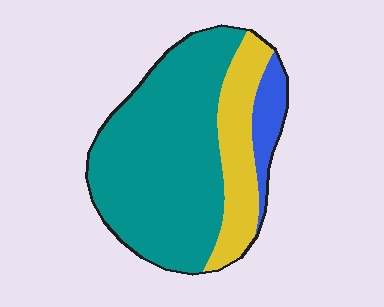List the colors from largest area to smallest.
From largest to smallest: teal, yellow, blue.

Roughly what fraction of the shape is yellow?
Yellow takes up less than a quarter of the shape.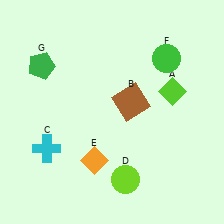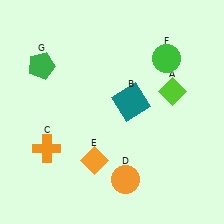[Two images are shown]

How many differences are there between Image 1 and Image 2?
There are 3 differences between the two images.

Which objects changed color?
B changed from brown to teal. C changed from cyan to orange. D changed from lime to orange.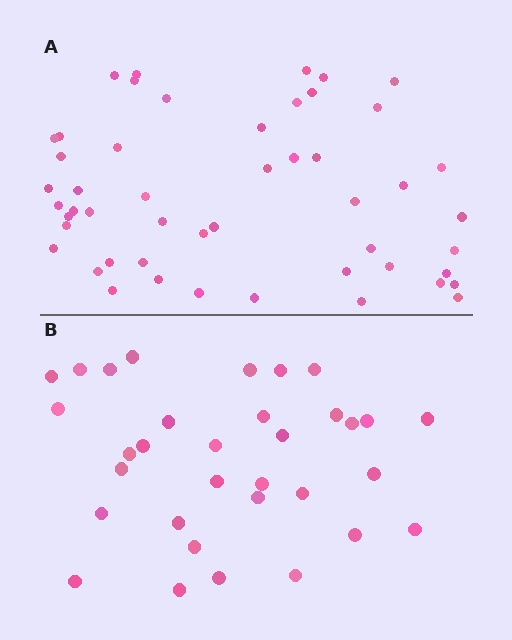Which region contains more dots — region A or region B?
Region A (the top region) has more dots.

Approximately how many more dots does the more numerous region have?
Region A has approximately 15 more dots than region B.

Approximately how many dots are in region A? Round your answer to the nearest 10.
About 50 dots.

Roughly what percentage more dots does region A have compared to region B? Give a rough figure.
About 50% more.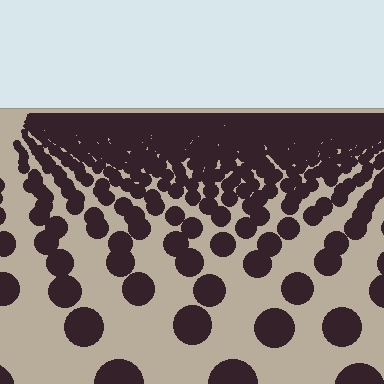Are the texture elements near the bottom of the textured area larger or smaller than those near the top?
Larger. Near the bottom, elements are closer to the viewer and appear at a bigger on-screen size.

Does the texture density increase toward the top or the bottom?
Density increases toward the top.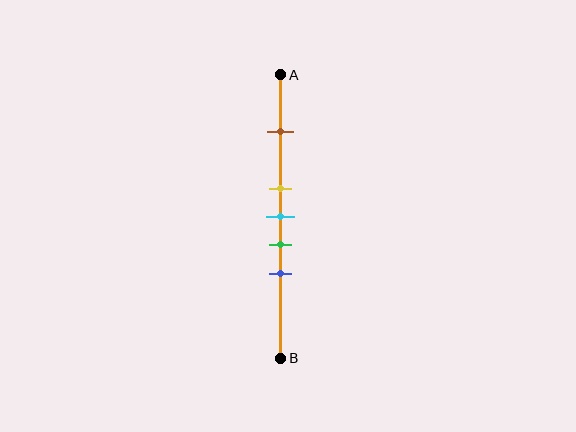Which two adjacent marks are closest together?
The yellow and cyan marks are the closest adjacent pair.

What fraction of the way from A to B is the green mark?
The green mark is approximately 60% (0.6) of the way from A to B.